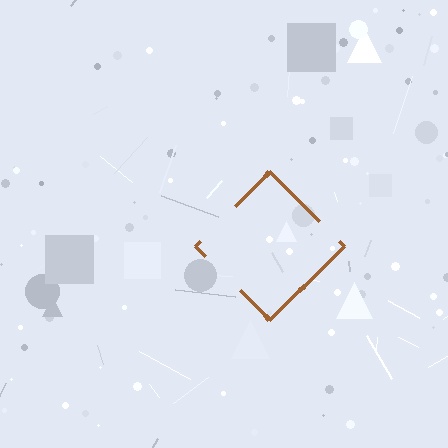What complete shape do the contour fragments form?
The contour fragments form a diamond.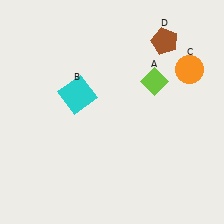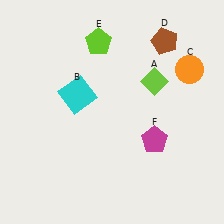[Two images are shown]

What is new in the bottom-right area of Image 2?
A magenta pentagon (F) was added in the bottom-right area of Image 2.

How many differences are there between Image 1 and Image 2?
There are 2 differences between the two images.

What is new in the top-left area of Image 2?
A lime pentagon (E) was added in the top-left area of Image 2.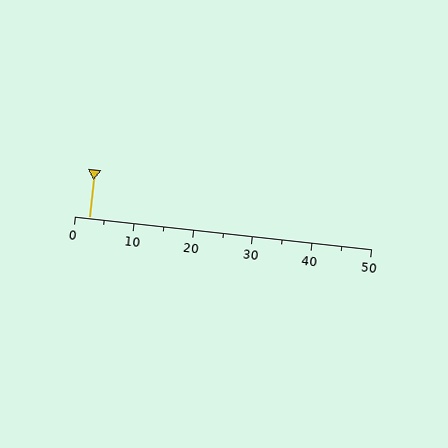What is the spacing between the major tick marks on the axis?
The major ticks are spaced 10 apart.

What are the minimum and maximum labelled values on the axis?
The axis runs from 0 to 50.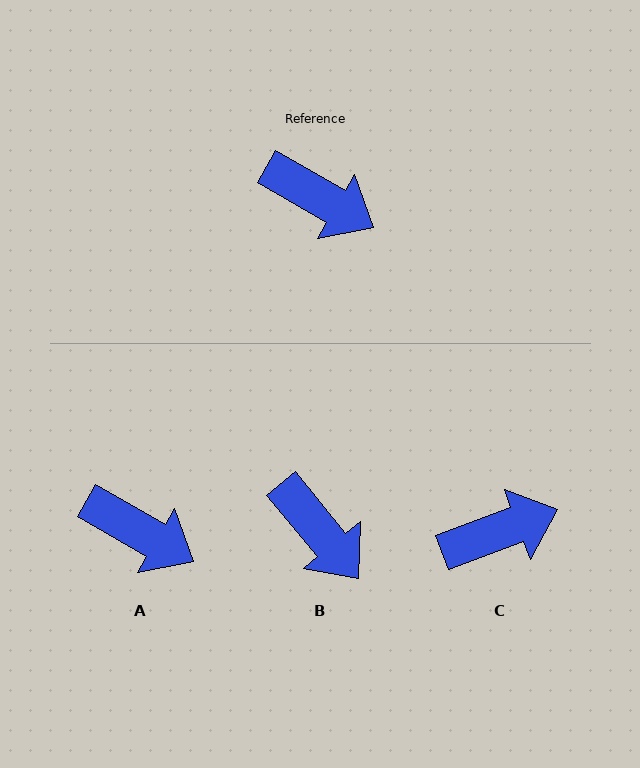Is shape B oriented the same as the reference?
No, it is off by about 21 degrees.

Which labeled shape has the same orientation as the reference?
A.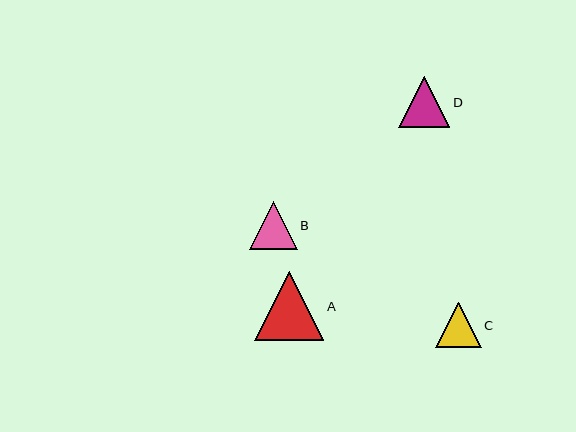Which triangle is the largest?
Triangle A is the largest with a size of approximately 69 pixels.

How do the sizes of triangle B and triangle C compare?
Triangle B and triangle C are approximately the same size.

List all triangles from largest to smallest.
From largest to smallest: A, D, B, C.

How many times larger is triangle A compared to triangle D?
Triangle A is approximately 1.4 times the size of triangle D.